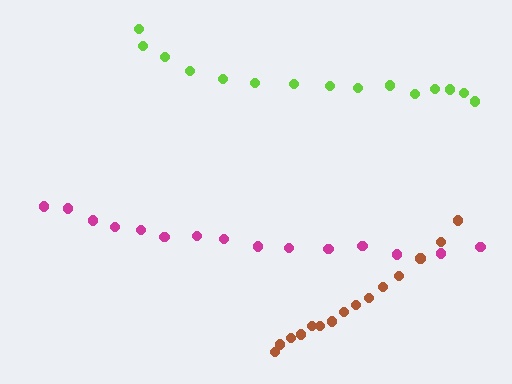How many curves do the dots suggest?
There are 3 distinct paths.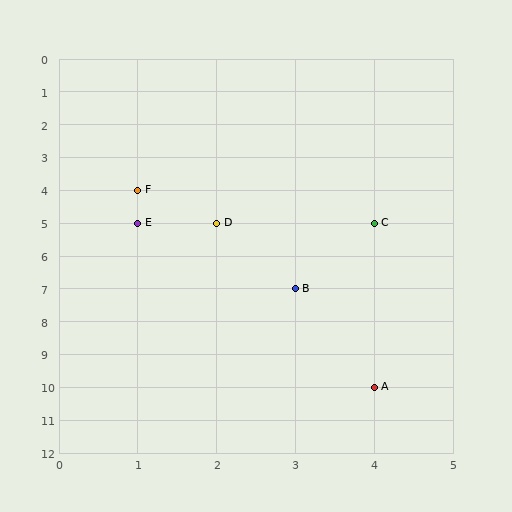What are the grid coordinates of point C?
Point C is at grid coordinates (4, 5).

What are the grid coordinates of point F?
Point F is at grid coordinates (1, 4).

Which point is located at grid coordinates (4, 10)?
Point A is at (4, 10).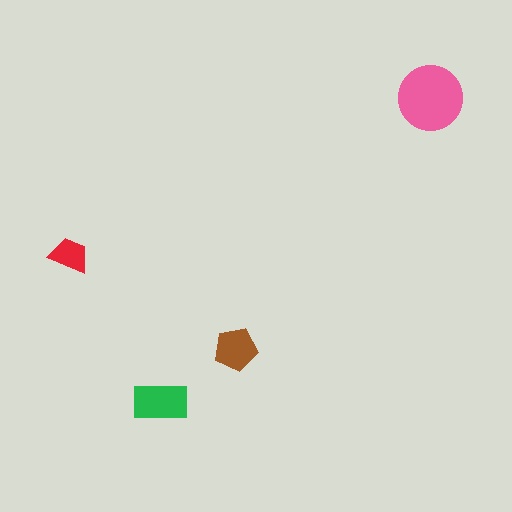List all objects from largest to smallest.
The pink circle, the green rectangle, the brown pentagon, the red trapezoid.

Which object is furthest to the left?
The red trapezoid is leftmost.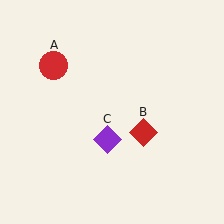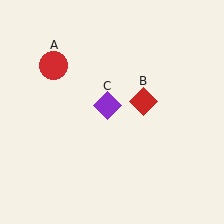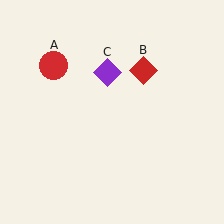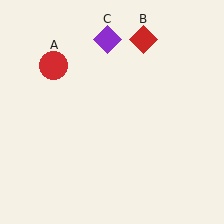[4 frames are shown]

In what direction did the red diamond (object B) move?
The red diamond (object B) moved up.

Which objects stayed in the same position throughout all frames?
Red circle (object A) remained stationary.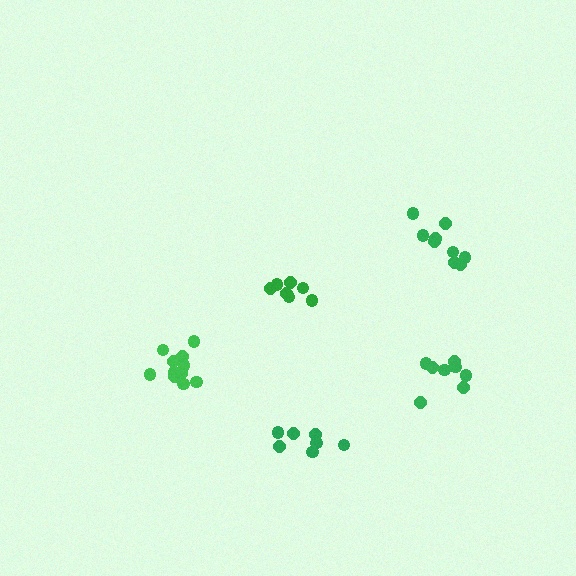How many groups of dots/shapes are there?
There are 5 groups.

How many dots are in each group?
Group 1: 7 dots, Group 2: 8 dots, Group 3: 12 dots, Group 4: 7 dots, Group 5: 9 dots (43 total).